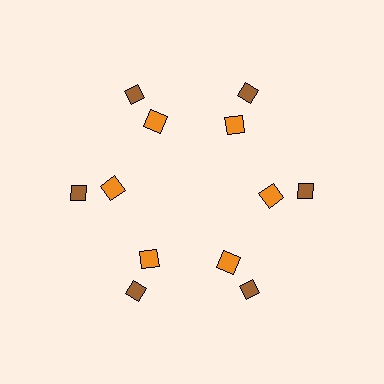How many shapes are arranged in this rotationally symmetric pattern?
There are 12 shapes, arranged in 6 groups of 2.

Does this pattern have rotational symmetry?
Yes, this pattern has 6-fold rotational symmetry. It looks the same after rotating 60 degrees around the center.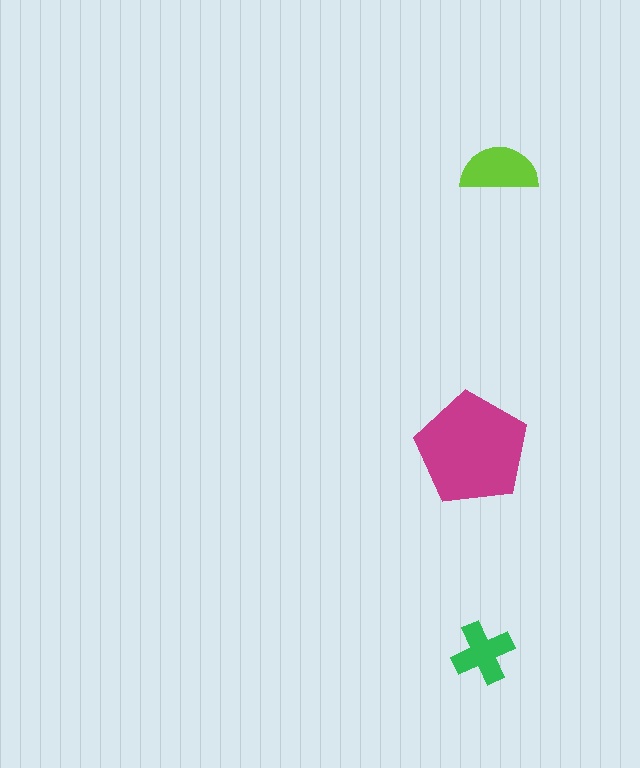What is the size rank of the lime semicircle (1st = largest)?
2nd.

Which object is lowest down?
The green cross is bottommost.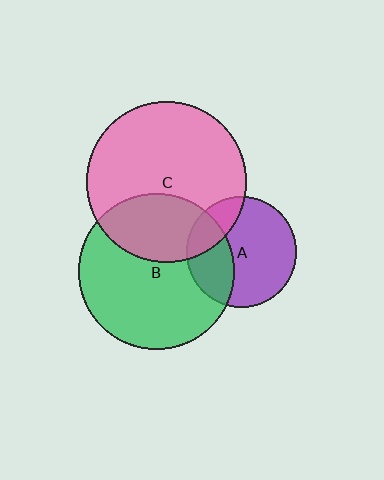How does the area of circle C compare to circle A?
Approximately 2.1 times.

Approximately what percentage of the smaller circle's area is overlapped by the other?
Approximately 30%.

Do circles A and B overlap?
Yes.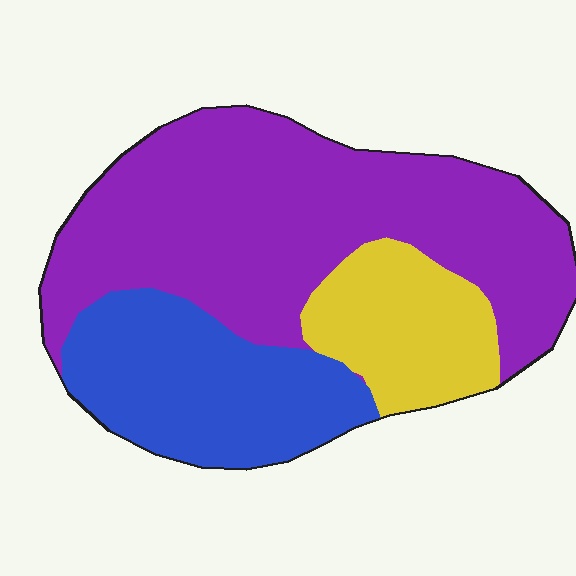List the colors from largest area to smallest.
From largest to smallest: purple, blue, yellow.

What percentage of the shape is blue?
Blue takes up between a sixth and a third of the shape.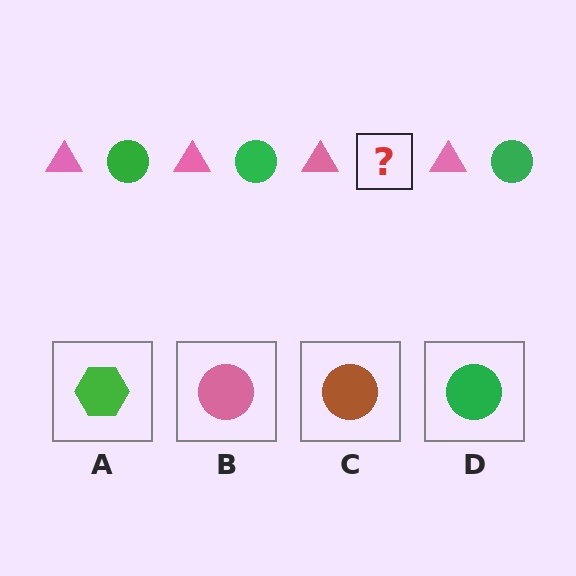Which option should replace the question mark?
Option D.